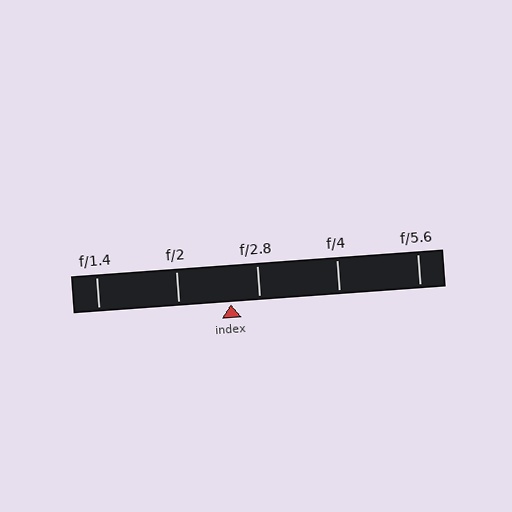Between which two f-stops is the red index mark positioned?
The index mark is between f/2 and f/2.8.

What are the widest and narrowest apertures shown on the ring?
The widest aperture shown is f/1.4 and the narrowest is f/5.6.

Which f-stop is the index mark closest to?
The index mark is closest to f/2.8.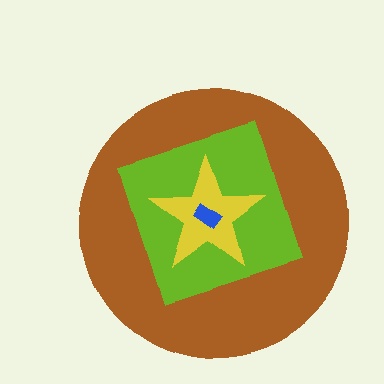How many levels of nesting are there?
4.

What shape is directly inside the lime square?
The yellow star.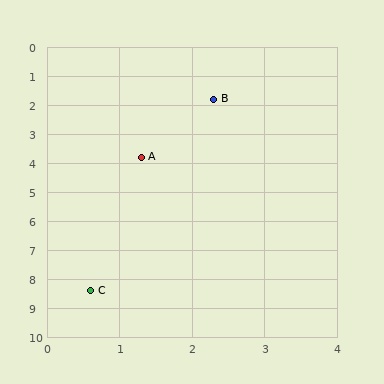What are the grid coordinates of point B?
Point B is at approximately (2.3, 1.8).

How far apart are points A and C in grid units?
Points A and C are about 4.7 grid units apart.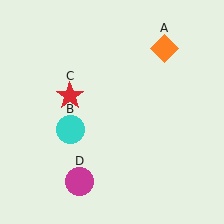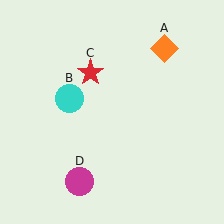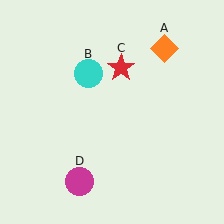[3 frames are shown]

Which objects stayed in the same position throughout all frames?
Orange diamond (object A) and magenta circle (object D) remained stationary.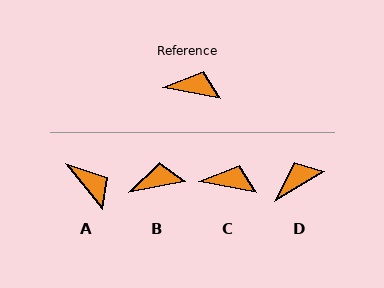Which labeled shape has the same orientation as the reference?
C.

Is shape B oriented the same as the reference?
No, it is off by about 22 degrees.